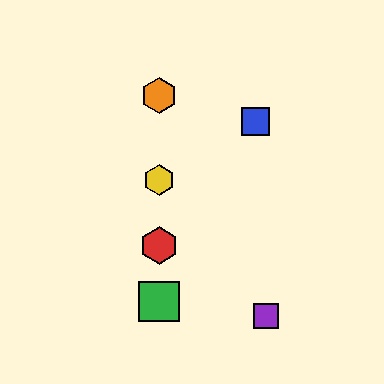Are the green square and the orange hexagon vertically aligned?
Yes, both are at x≈159.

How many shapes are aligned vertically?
4 shapes (the red hexagon, the green square, the yellow hexagon, the orange hexagon) are aligned vertically.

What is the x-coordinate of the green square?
The green square is at x≈159.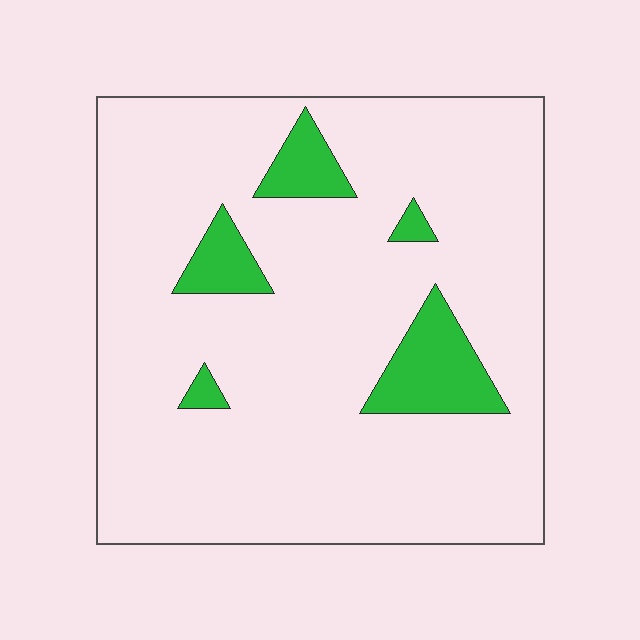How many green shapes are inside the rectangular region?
5.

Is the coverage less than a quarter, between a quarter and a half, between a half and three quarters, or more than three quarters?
Less than a quarter.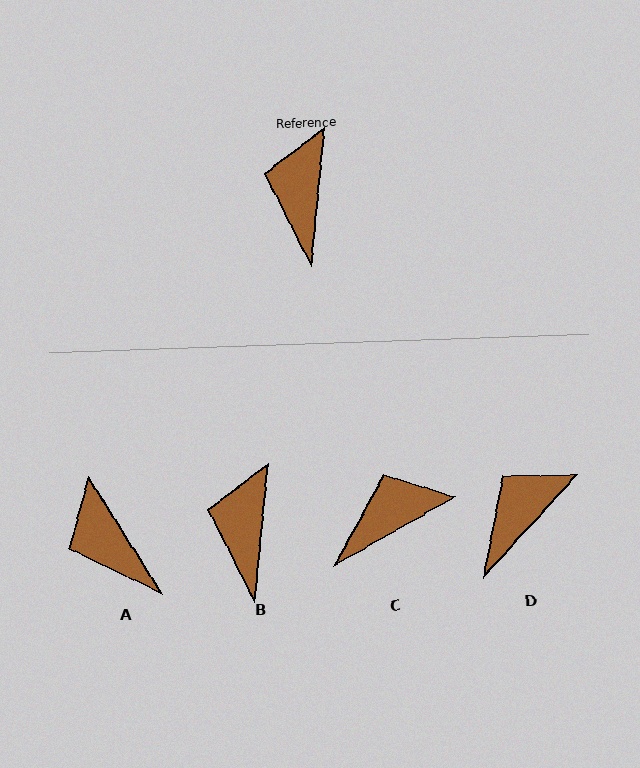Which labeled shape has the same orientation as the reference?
B.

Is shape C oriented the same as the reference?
No, it is off by about 55 degrees.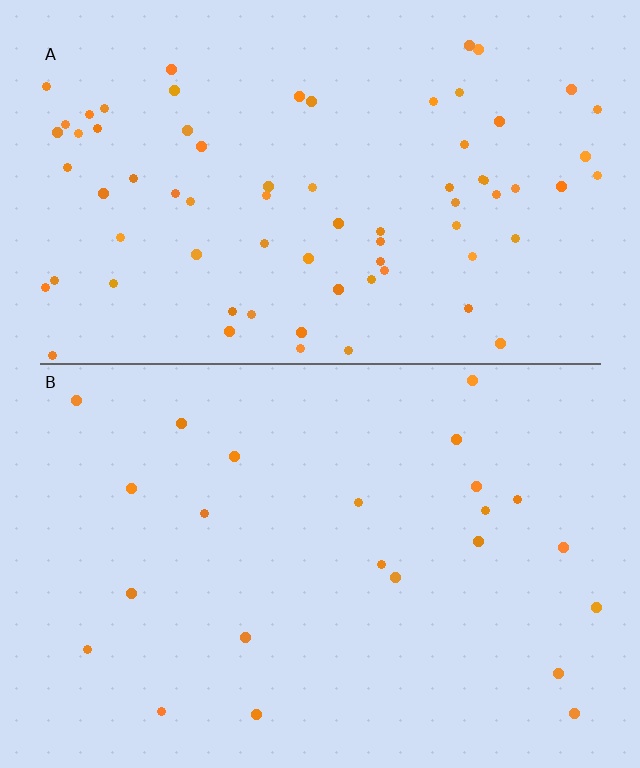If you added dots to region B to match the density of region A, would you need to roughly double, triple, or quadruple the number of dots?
Approximately triple.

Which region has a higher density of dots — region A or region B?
A (the top).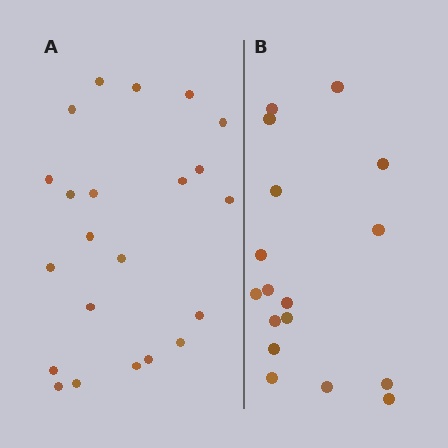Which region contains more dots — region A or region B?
Region A (the left region) has more dots.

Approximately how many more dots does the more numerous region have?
Region A has about 5 more dots than region B.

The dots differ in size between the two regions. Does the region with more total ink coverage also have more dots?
No. Region B has more total ink coverage because its dots are larger, but region A actually contains more individual dots. Total area can be misleading — the number of items is what matters here.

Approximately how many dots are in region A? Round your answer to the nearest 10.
About 20 dots. (The exact count is 22, which rounds to 20.)